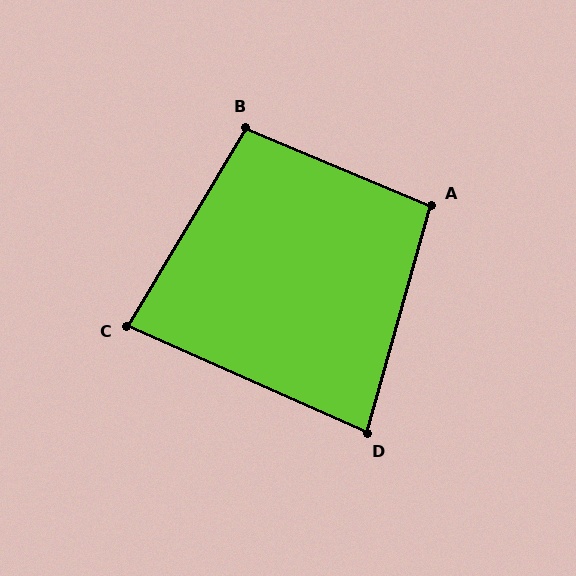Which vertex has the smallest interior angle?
D, at approximately 82 degrees.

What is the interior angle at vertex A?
Approximately 97 degrees (obtuse).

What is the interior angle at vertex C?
Approximately 83 degrees (acute).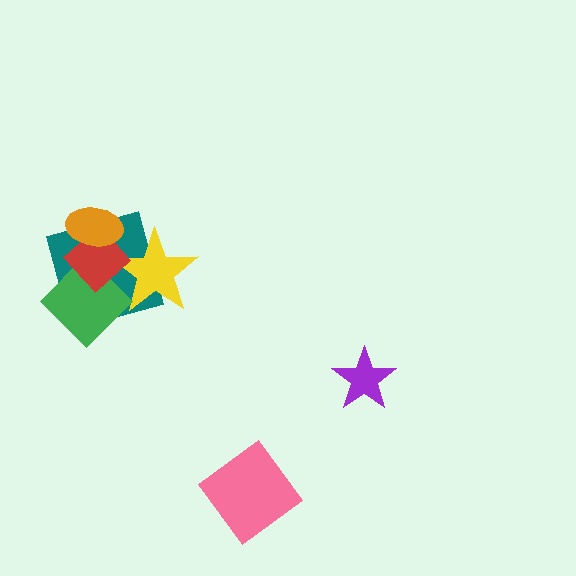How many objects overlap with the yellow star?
3 objects overlap with the yellow star.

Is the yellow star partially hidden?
Yes, it is partially covered by another shape.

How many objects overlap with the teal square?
4 objects overlap with the teal square.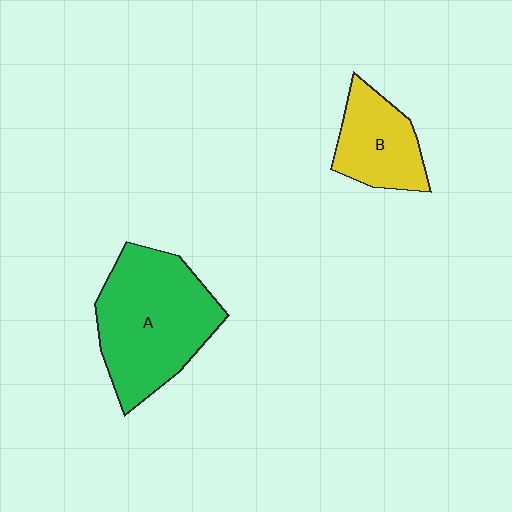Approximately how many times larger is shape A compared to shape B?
Approximately 1.9 times.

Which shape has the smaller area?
Shape B (yellow).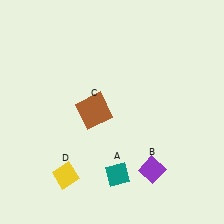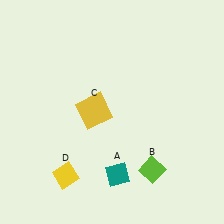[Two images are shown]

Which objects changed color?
B changed from purple to lime. C changed from brown to yellow.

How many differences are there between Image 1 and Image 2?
There are 2 differences between the two images.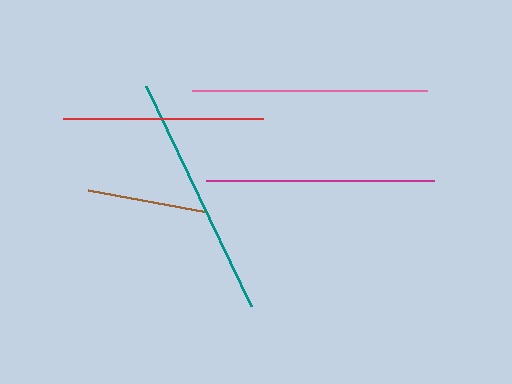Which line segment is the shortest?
The brown line is the shortest at approximately 121 pixels.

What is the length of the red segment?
The red segment is approximately 200 pixels long.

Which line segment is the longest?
The teal line is the longest at approximately 244 pixels.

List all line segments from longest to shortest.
From longest to shortest: teal, pink, magenta, red, brown.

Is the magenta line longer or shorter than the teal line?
The teal line is longer than the magenta line.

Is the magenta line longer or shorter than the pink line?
The pink line is longer than the magenta line.